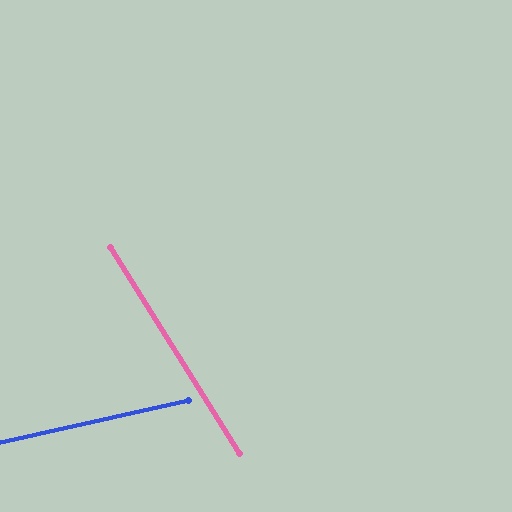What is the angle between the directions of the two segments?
Approximately 70 degrees.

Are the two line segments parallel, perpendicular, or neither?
Neither parallel nor perpendicular — they differ by about 70°.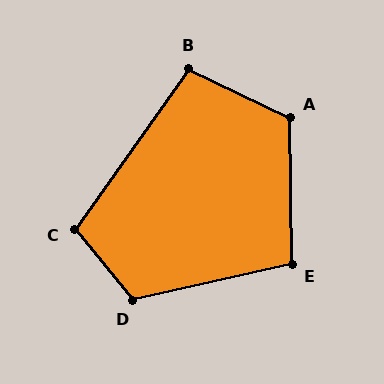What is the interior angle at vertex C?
Approximately 105 degrees (obtuse).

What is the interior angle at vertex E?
Approximately 102 degrees (obtuse).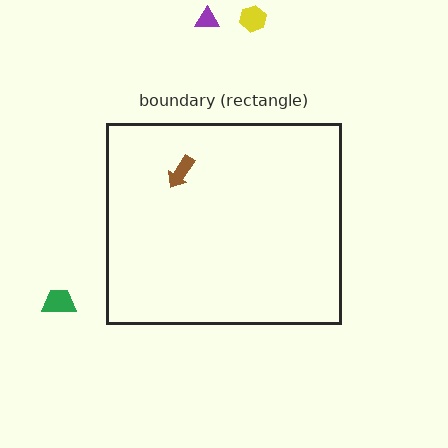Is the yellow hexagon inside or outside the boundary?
Outside.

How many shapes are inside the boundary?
1 inside, 3 outside.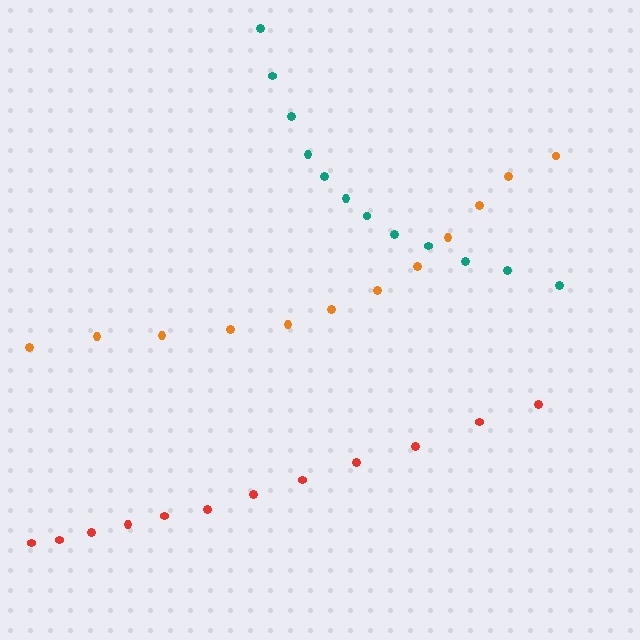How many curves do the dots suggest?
There are 3 distinct paths.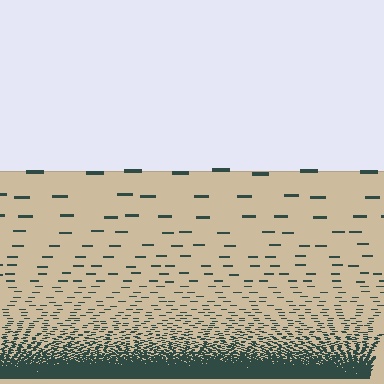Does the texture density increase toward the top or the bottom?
Density increases toward the bottom.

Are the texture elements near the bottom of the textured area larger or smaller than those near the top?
Smaller. The gradient is inverted — elements near the bottom are smaller and denser.